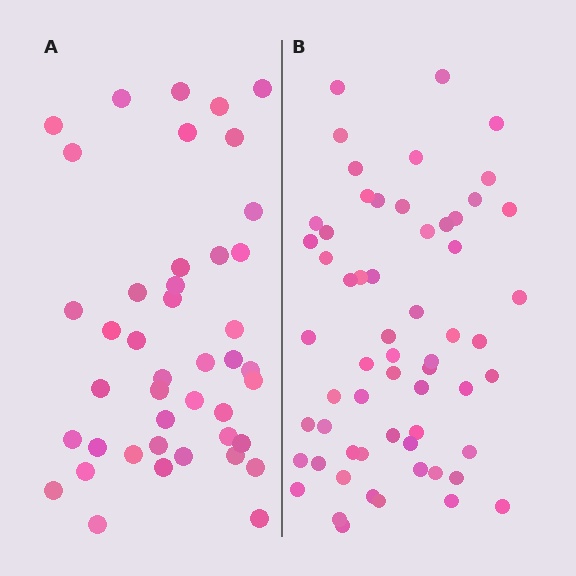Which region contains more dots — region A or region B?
Region B (the right region) has more dots.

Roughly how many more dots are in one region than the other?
Region B has approximately 15 more dots than region A.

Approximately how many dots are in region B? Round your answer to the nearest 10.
About 60 dots.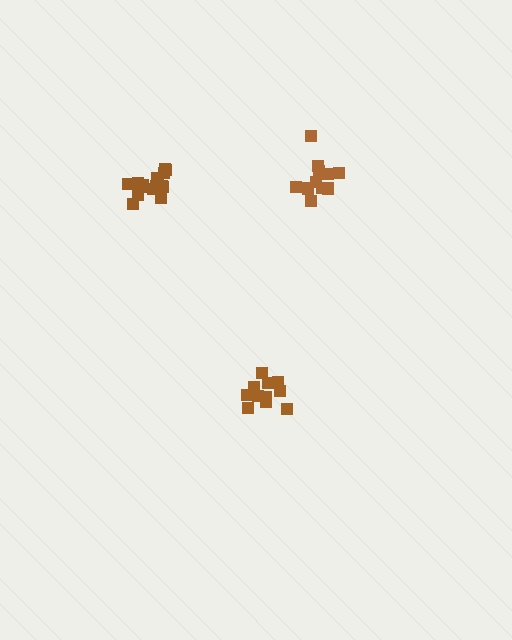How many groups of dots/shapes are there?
There are 3 groups.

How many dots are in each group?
Group 1: 16 dots, Group 2: 12 dots, Group 3: 11 dots (39 total).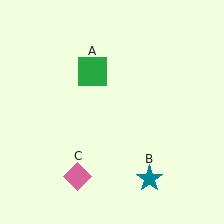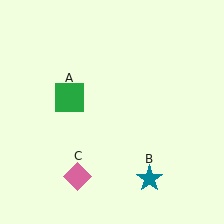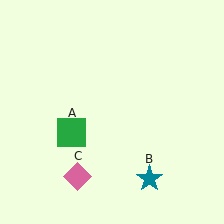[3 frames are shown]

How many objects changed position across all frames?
1 object changed position: green square (object A).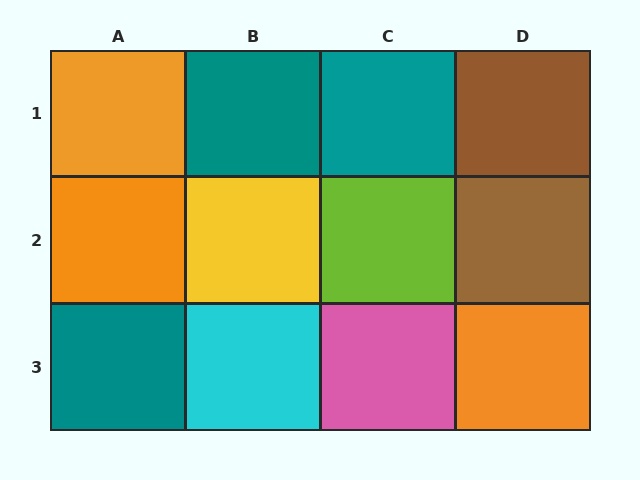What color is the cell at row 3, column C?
Pink.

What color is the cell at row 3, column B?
Cyan.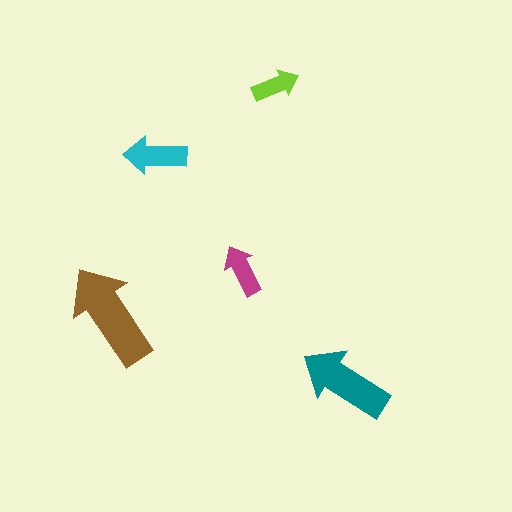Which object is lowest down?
The teal arrow is bottommost.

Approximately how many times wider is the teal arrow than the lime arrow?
About 2 times wider.